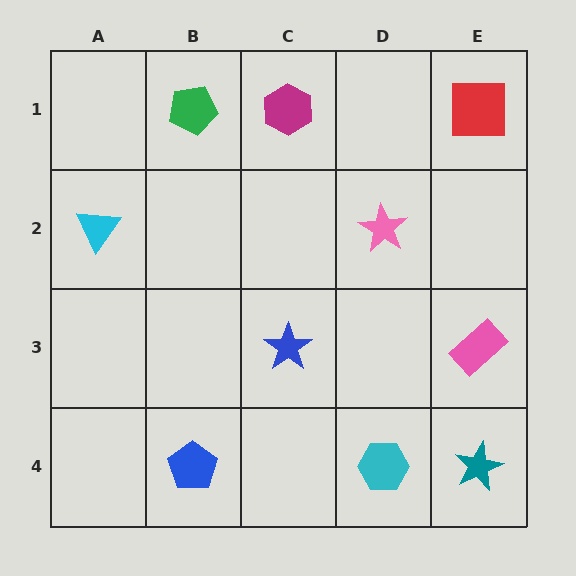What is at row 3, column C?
A blue star.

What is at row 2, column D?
A pink star.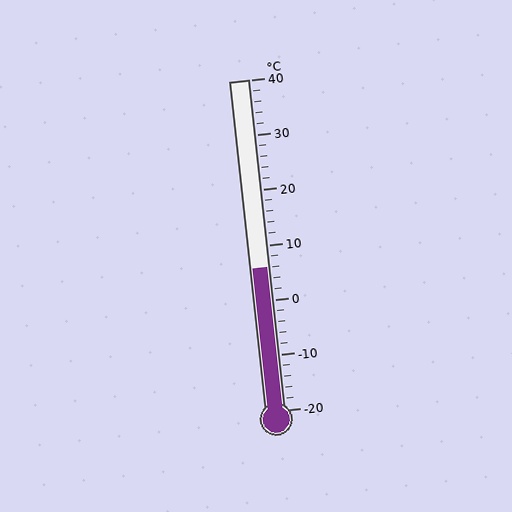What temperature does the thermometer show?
The thermometer shows approximately 6°C.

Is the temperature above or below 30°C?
The temperature is below 30°C.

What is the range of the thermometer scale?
The thermometer scale ranges from -20°C to 40°C.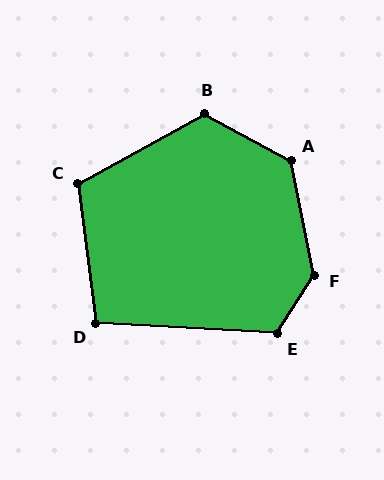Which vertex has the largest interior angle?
F, at approximately 137 degrees.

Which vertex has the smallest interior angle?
D, at approximately 101 degrees.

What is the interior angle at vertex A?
Approximately 130 degrees (obtuse).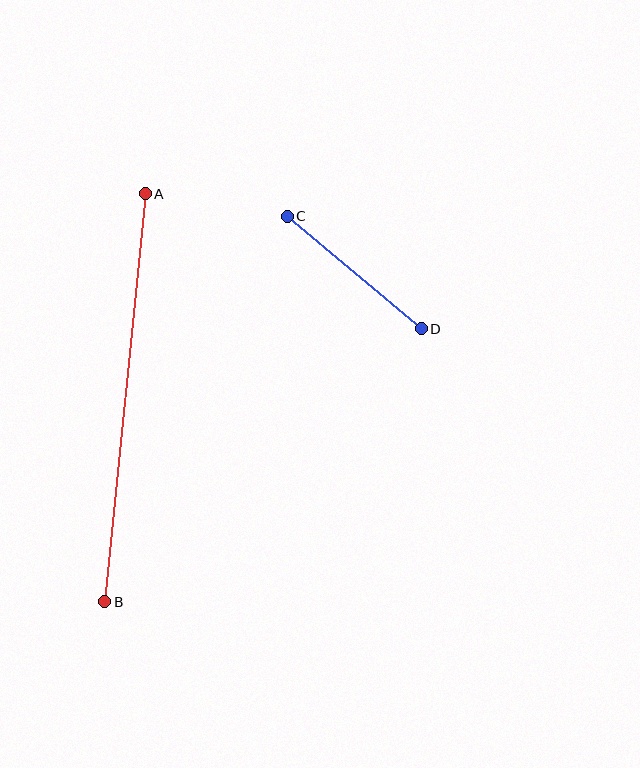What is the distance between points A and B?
The distance is approximately 410 pixels.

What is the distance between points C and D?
The distance is approximately 175 pixels.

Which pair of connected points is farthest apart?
Points A and B are farthest apart.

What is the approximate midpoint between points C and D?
The midpoint is at approximately (354, 272) pixels.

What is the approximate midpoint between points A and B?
The midpoint is at approximately (125, 398) pixels.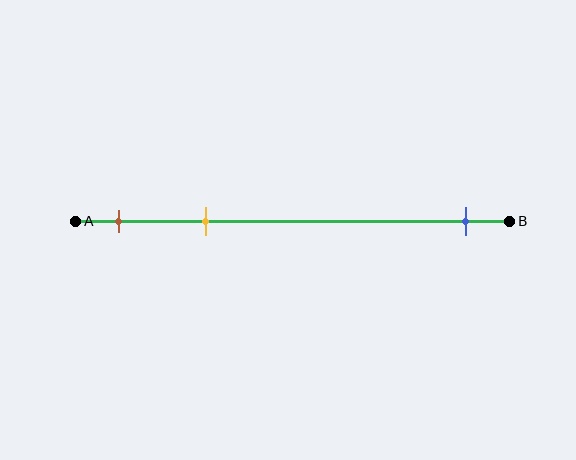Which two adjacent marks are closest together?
The brown and yellow marks are the closest adjacent pair.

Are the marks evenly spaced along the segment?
No, the marks are not evenly spaced.